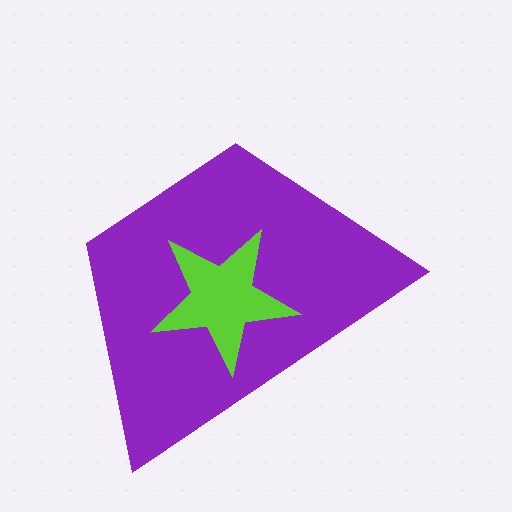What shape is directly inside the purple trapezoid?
The lime star.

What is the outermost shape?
The purple trapezoid.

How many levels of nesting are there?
2.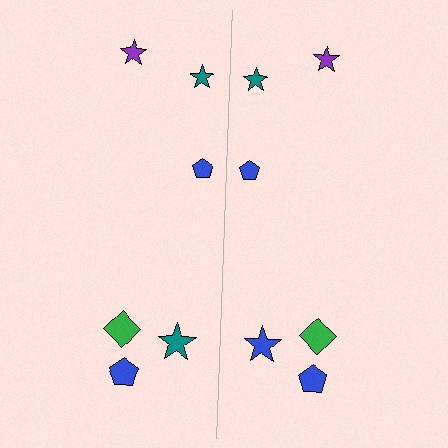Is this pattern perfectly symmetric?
No, the pattern is not perfectly symmetric. The blue star on the right side breaks the symmetry — its mirror counterpart is teal.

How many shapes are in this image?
There are 12 shapes in this image.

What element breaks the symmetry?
The blue star on the right side breaks the symmetry — its mirror counterpart is teal.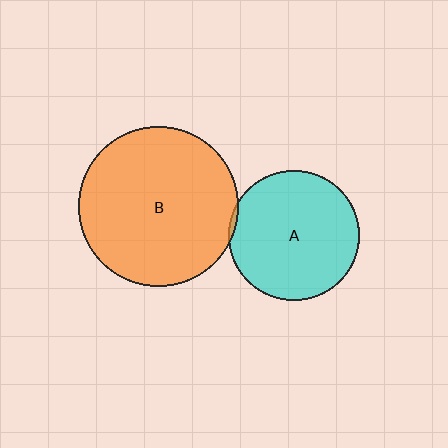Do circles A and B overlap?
Yes.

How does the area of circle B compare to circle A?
Approximately 1.5 times.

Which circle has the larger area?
Circle B (orange).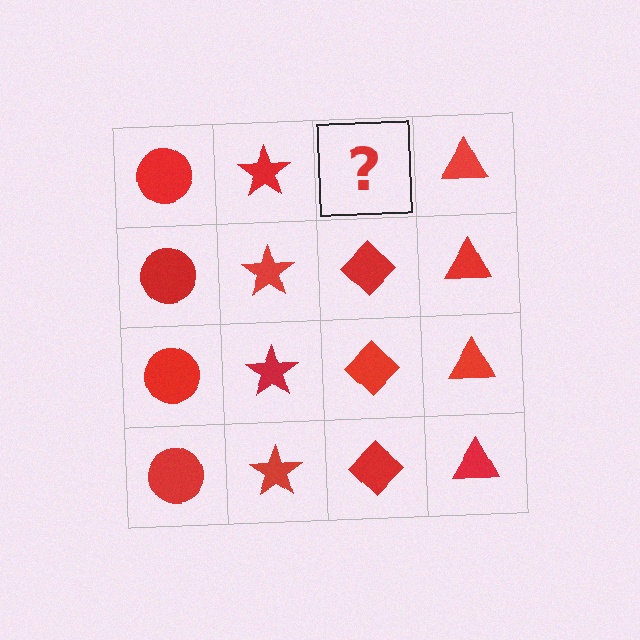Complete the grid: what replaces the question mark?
The question mark should be replaced with a red diamond.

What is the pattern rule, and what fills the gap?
The rule is that each column has a consistent shape. The gap should be filled with a red diamond.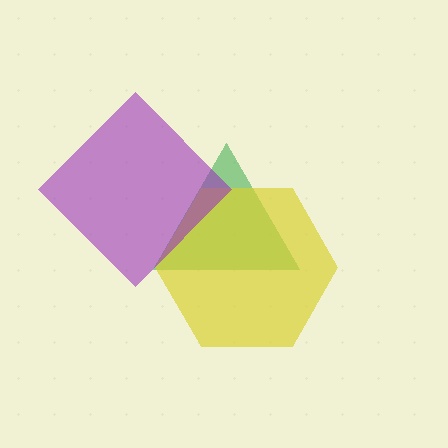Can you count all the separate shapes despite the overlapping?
Yes, there are 3 separate shapes.